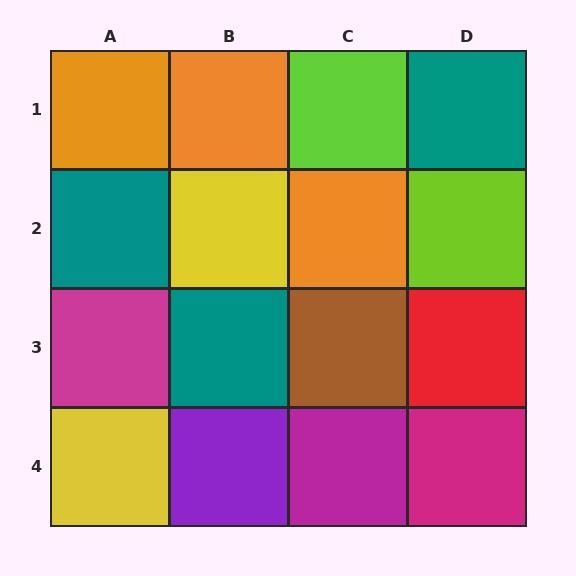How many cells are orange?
3 cells are orange.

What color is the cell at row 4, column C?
Magenta.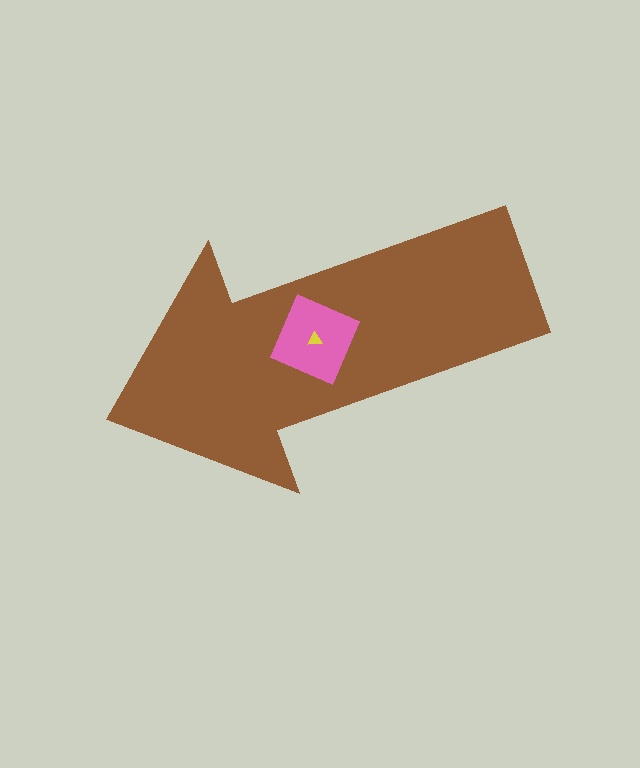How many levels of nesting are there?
3.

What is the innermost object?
The yellow triangle.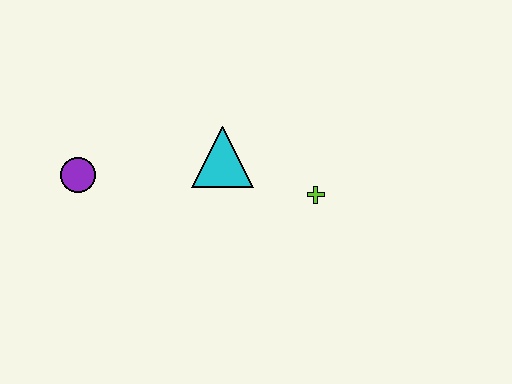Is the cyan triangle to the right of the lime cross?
No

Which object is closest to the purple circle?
The cyan triangle is closest to the purple circle.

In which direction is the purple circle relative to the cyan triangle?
The purple circle is to the left of the cyan triangle.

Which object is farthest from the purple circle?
The lime cross is farthest from the purple circle.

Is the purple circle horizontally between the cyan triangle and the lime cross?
No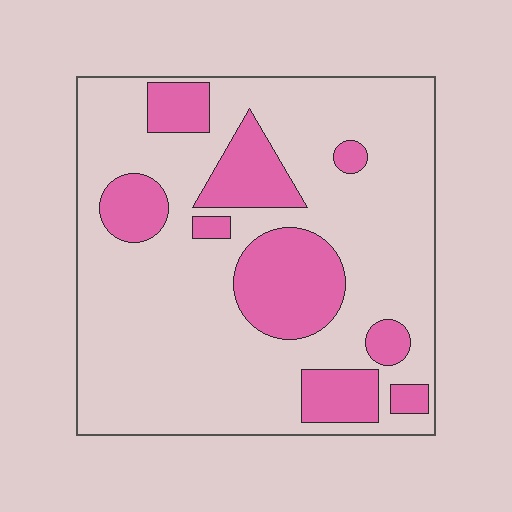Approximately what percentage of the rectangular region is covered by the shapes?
Approximately 25%.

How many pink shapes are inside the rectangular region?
9.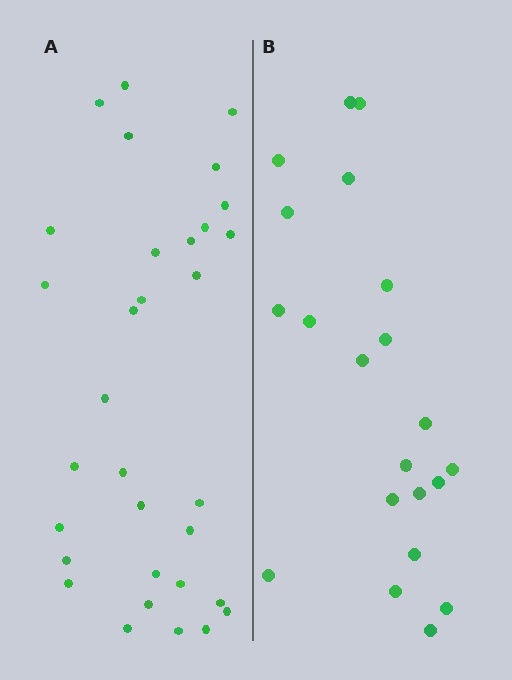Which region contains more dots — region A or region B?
Region A (the left region) has more dots.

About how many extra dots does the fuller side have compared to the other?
Region A has roughly 12 or so more dots than region B.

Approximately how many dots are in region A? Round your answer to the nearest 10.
About 30 dots. (The exact count is 32, which rounds to 30.)